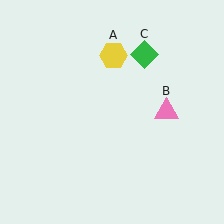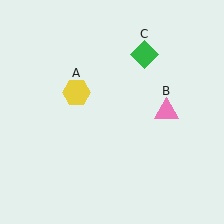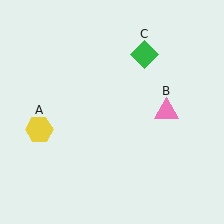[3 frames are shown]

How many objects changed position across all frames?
1 object changed position: yellow hexagon (object A).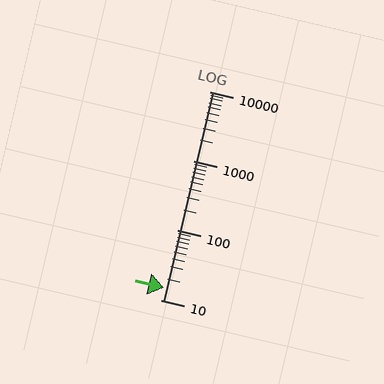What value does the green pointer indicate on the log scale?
The pointer indicates approximately 15.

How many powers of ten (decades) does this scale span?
The scale spans 3 decades, from 10 to 10000.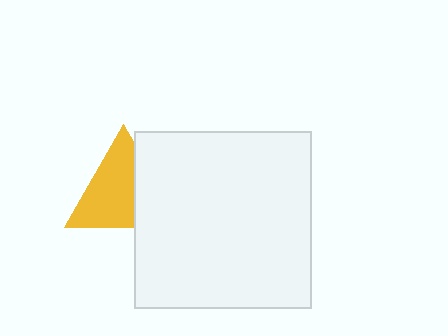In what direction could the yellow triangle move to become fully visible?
The yellow triangle could move left. That would shift it out from behind the white square entirely.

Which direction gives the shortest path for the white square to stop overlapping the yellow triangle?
Moving right gives the shortest separation.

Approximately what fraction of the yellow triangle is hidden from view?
Roughly 35% of the yellow triangle is hidden behind the white square.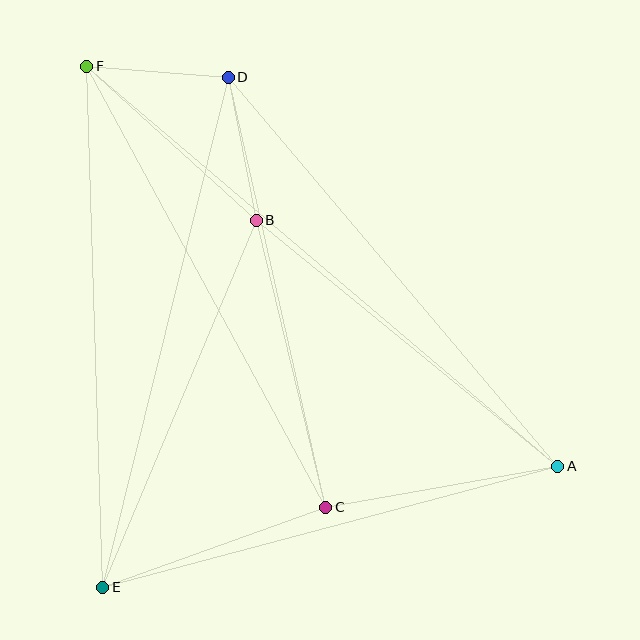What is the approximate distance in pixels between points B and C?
The distance between B and C is approximately 295 pixels.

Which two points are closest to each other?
Points D and F are closest to each other.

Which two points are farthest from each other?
Points A and F are farthest from each other.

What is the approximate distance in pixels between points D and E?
The distance between D and E is approximately 525 pixels.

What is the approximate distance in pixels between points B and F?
The distance between B and F is approximately 229 pixels.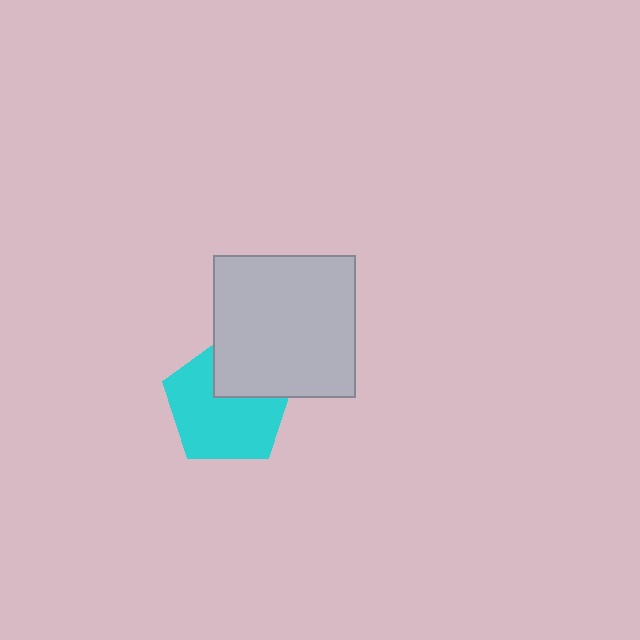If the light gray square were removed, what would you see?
You would see the complete cyan pentagon.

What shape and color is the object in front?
The object in front is a light gray square.